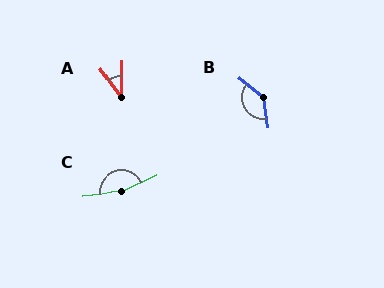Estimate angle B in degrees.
Approximately 136 degrees.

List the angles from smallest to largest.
A (37°), B (136°), C (163°).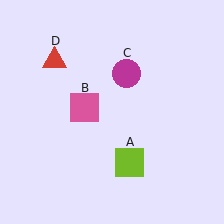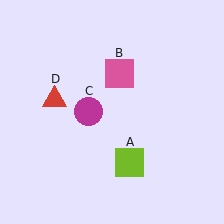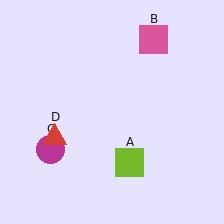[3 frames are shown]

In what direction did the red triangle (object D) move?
The red triangle (object D) moved down.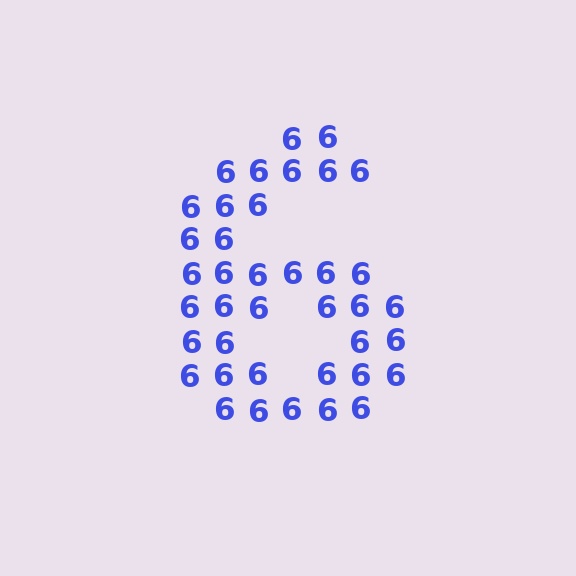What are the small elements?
The small elements are digit 6's.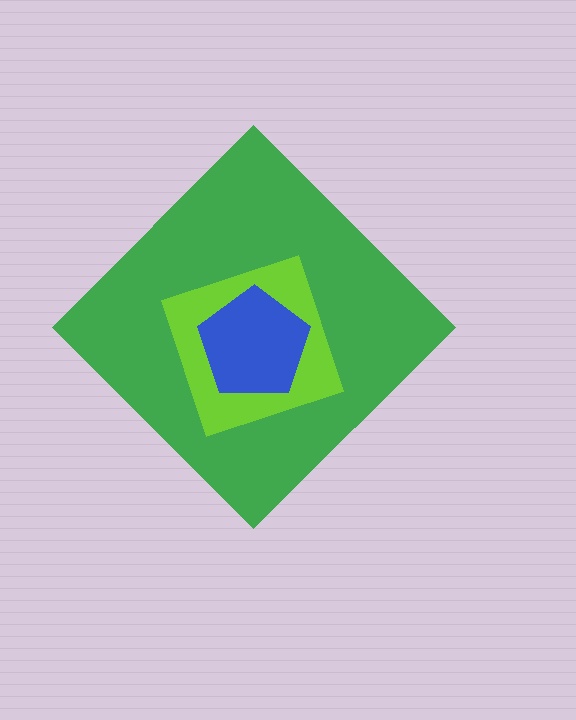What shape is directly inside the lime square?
The blue pentagon.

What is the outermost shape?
The green diamond.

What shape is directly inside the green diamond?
The lime square.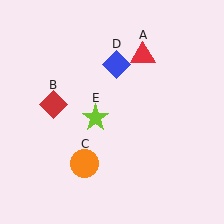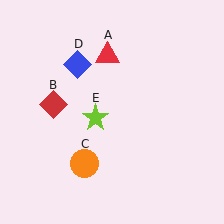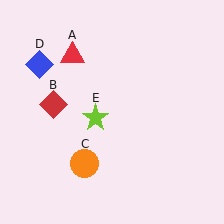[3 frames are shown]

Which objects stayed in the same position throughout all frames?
Red diamond (object B) and orange circle (object C) and lime star (object E) remained stationary.